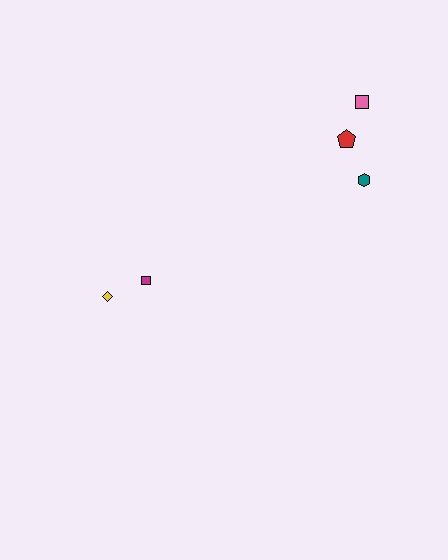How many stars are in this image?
There are no stars.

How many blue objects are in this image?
There are no blue objects.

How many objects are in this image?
There are 5 objects.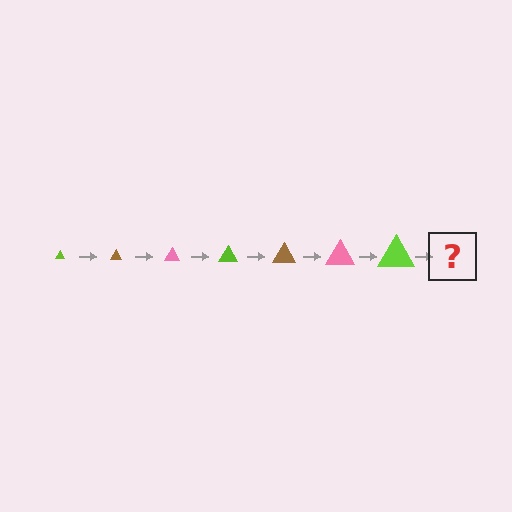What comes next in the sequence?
The next element should be a brown triangle, larger than the previous one.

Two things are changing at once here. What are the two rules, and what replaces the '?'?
The two rules are that the triangle grows larger each step and the color cycles through lime, brown, and pink. The '?' should be a brown triangle, larger than the previous one.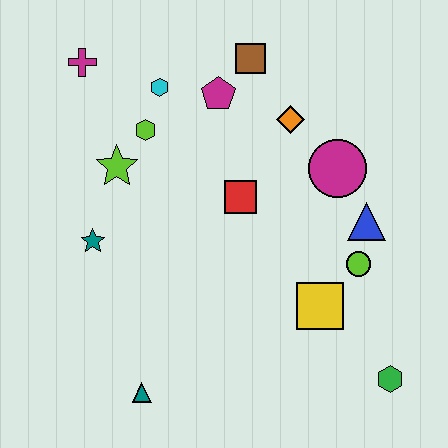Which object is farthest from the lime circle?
The magenta cross is farthest from the lime circle.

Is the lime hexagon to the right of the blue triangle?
No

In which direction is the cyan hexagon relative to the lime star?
The cyan hexagon is above the lime star.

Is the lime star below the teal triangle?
No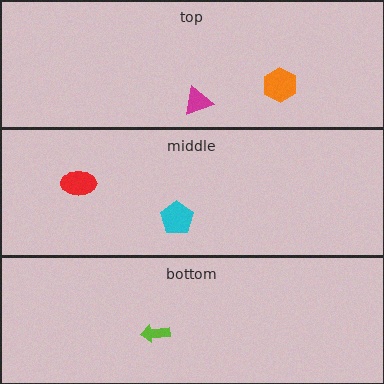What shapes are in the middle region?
The red ellipse, the cyan pentagon.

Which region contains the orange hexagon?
The top region.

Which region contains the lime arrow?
The bottom region.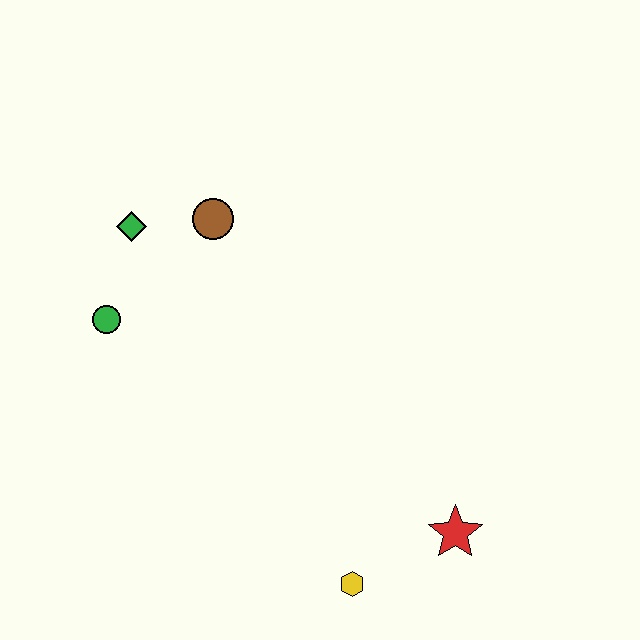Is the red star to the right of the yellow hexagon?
Yes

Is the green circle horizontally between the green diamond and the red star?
No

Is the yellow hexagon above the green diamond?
No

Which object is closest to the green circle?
The green diamond is closest to the green circle.